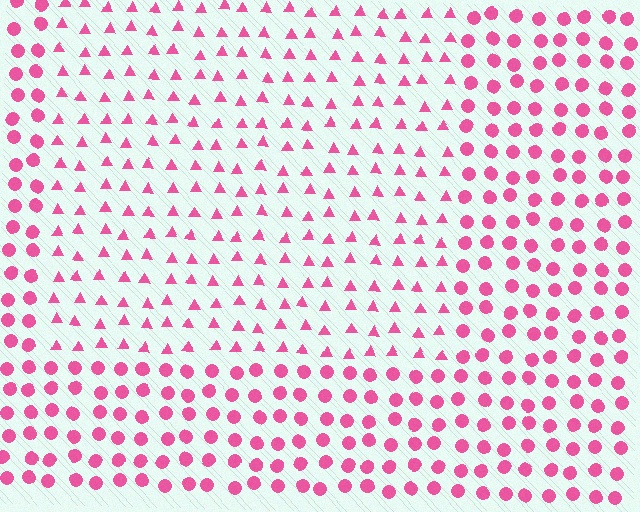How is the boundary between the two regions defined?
The boundary is defined by a change in element shape: triangles inside vs. circles outside. All elements share the same color and spacing.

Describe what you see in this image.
The image is filled with small pink elements arranged in a uniform grid. A rectangle-shaped region contains triangles, while the surrounding area contains circles. The boundary is defined purely by the change in element shape.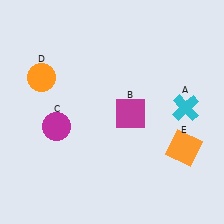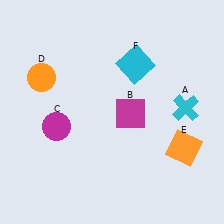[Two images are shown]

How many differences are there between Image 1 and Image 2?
There is 1 difference between the two images.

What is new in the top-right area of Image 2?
A cyan square (F) was added in the top-right area of Image 2.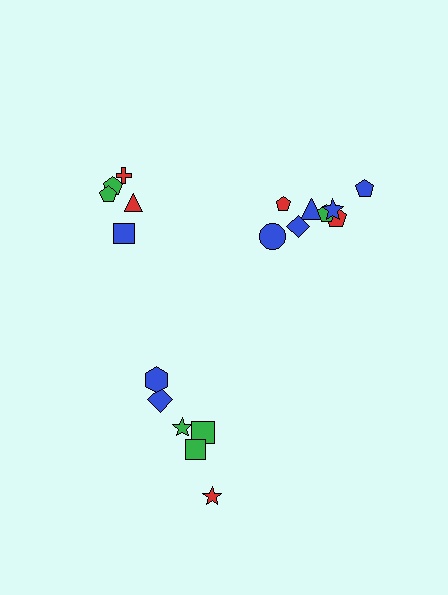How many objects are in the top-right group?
There are 8 objects.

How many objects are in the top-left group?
There are 5 objects.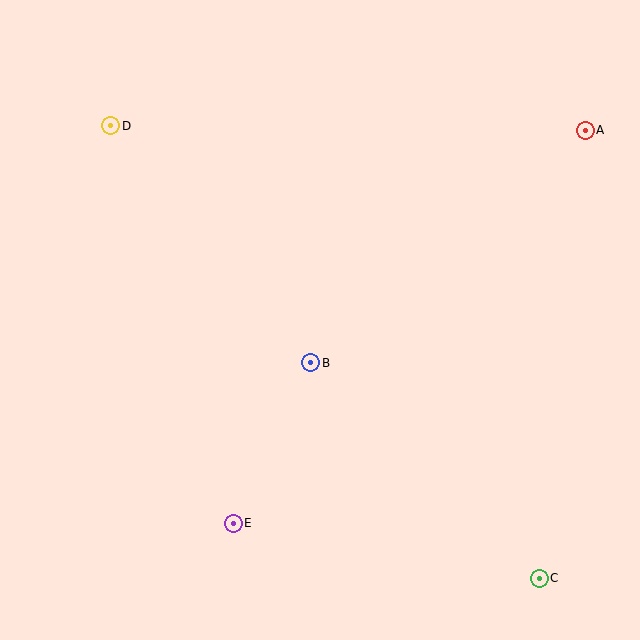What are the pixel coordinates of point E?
Point E is at (233, 523).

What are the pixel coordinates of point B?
Point B is at (311, 363).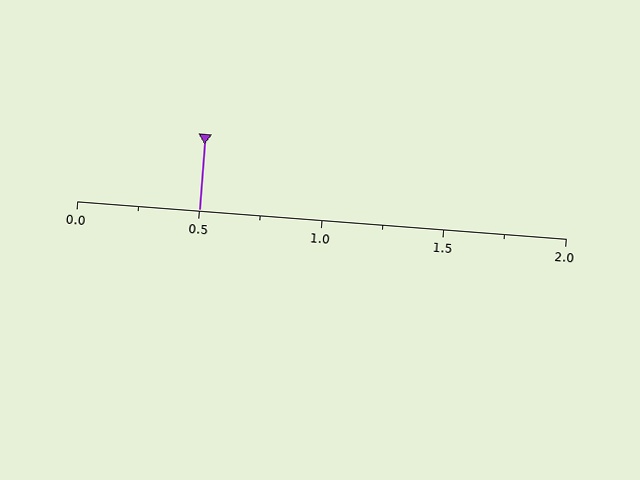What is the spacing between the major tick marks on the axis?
The major ticks are spaced 0.5 apart.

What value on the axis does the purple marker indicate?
The marker indicates approximately 0.5.